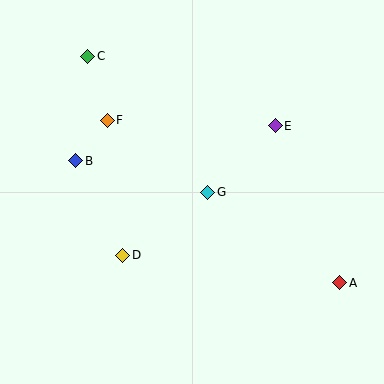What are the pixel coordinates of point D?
Point D is at (123, 255).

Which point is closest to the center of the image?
Point G at (208, 192) is closest to the center.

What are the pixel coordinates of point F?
Point F is at (107, 120).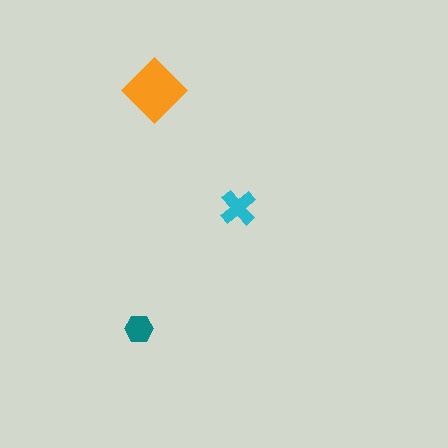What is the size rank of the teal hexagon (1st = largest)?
3rd.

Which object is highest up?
The orange diamond is topmost.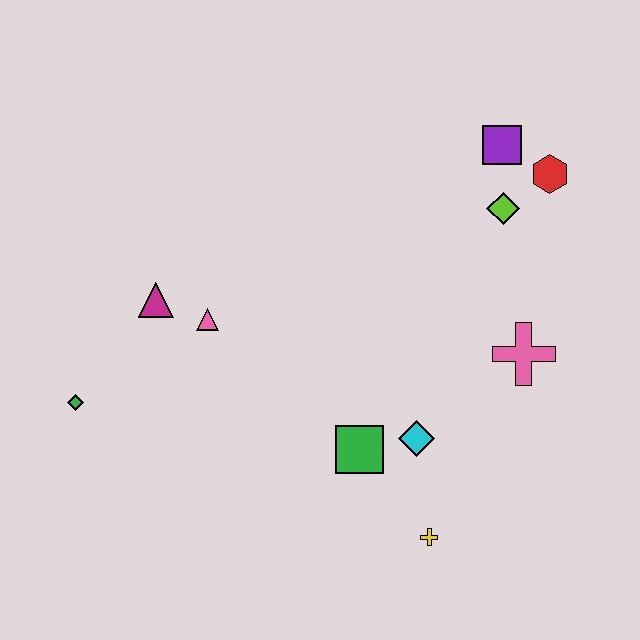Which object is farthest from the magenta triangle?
The red hexagon is farthest from the magenta triangle.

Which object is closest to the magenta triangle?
The pink triangle is closest to the magenta triangle.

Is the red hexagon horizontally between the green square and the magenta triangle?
No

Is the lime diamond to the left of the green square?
No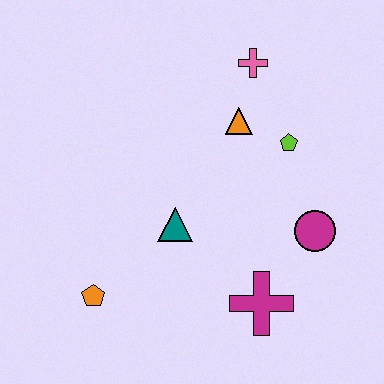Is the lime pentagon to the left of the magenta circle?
Yes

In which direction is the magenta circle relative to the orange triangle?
The magenta circle is below the orange triangle.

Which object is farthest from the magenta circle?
The orange pentagon is farthest from the magenta circle.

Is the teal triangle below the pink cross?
Yes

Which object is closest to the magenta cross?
The magenta circle is closest to the magenta cross.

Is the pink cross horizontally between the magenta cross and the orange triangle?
Yes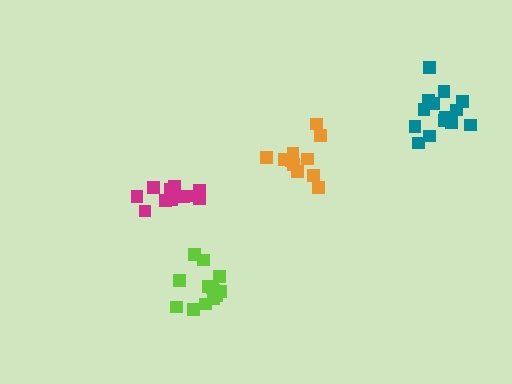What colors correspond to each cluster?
The clusters are colored: lime, magenta, orange, teal.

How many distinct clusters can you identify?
There are 4 distinct clusters.